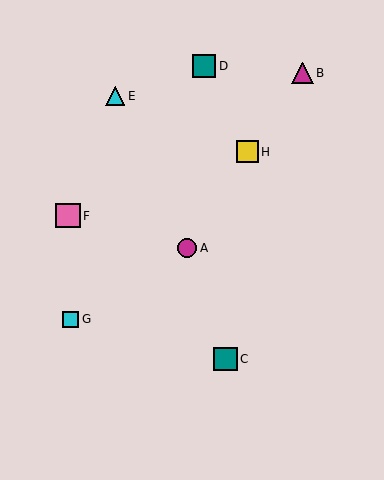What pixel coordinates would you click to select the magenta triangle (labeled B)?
Click at (302, 73) to select the magenta triangle B.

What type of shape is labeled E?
Shape E is a cyan triangle.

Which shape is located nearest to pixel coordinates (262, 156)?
The yellow square (labeled H) at (247, 152) is nearest to that location.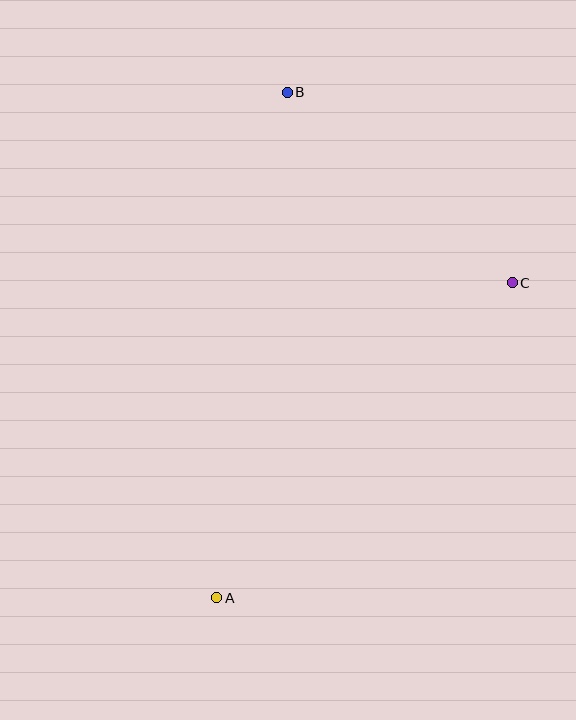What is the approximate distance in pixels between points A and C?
The distance between A and C is approximately 432 pixels.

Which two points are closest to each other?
Points B and C are closest to each other.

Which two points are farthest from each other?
Points A and B are farthest from each other.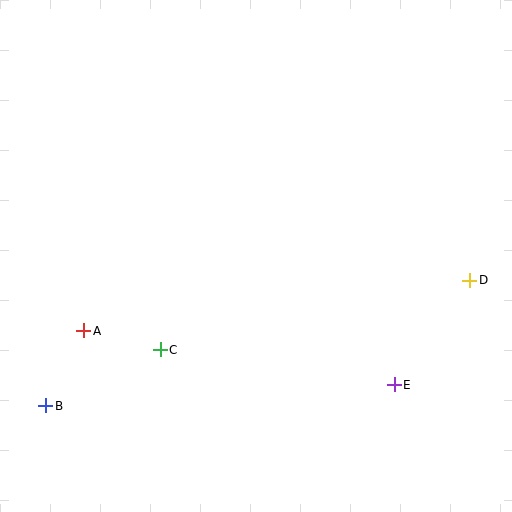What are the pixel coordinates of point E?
Point E is at (394, 385).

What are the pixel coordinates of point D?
Point D is at (470, 280).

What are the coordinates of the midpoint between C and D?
The midpoint between C and D is at (315, 315).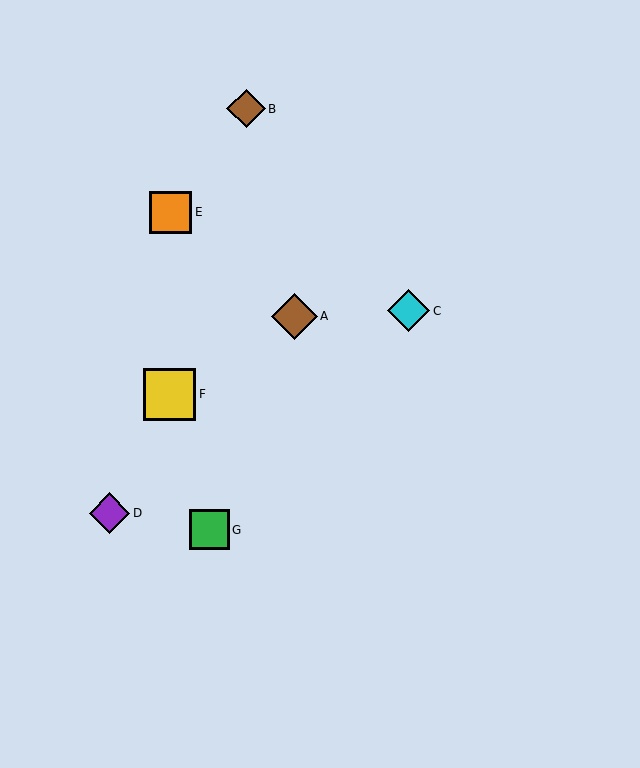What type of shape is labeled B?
Shape B is a brown diamond.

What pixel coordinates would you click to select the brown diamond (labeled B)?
Click at (246, 109) to select the brown diamond B.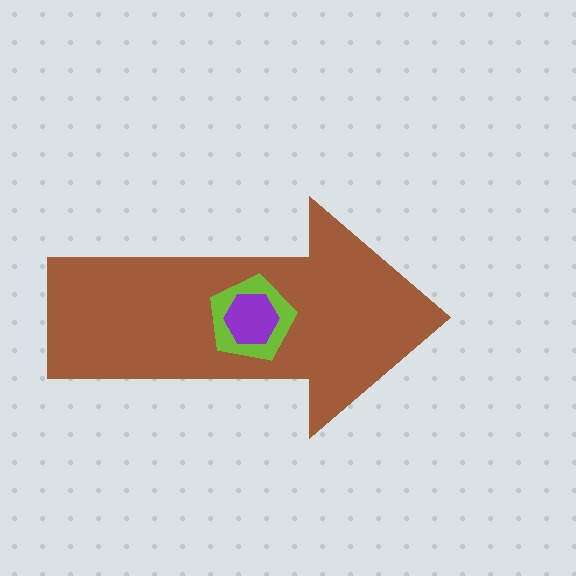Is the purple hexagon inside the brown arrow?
Yes.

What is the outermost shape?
The brown arrow.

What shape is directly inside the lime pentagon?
The purple hexagon.